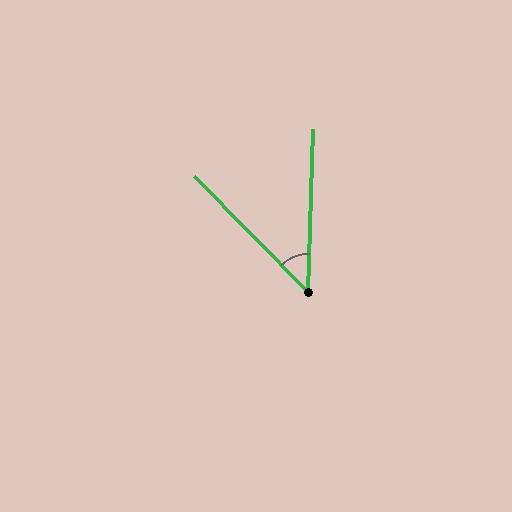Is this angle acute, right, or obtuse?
It is acute.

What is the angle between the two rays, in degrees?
Approximately 46 degrees.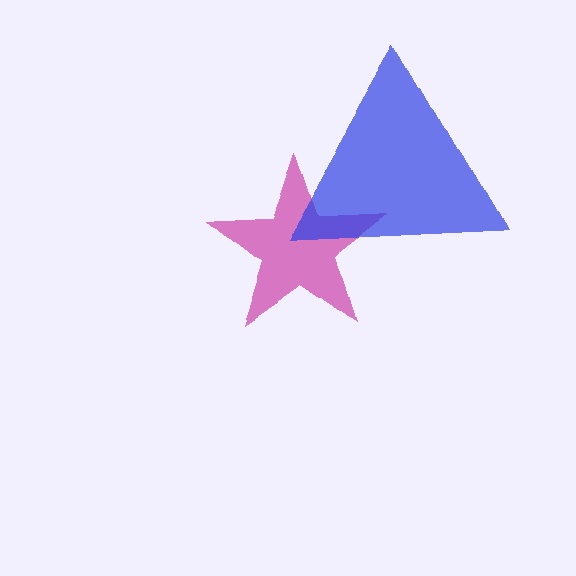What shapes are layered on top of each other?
The layered shapes are: a magenta star, a blue triangle.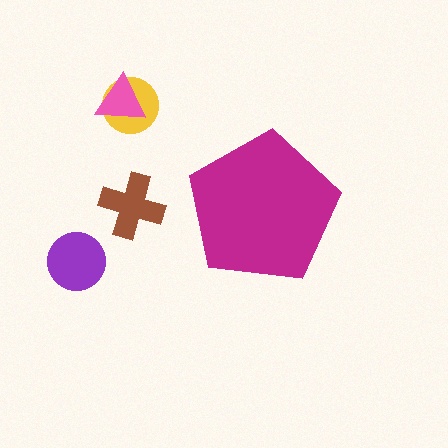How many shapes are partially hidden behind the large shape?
0 shapes are partially hidden.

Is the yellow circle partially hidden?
No, the yellow circle is fully visible.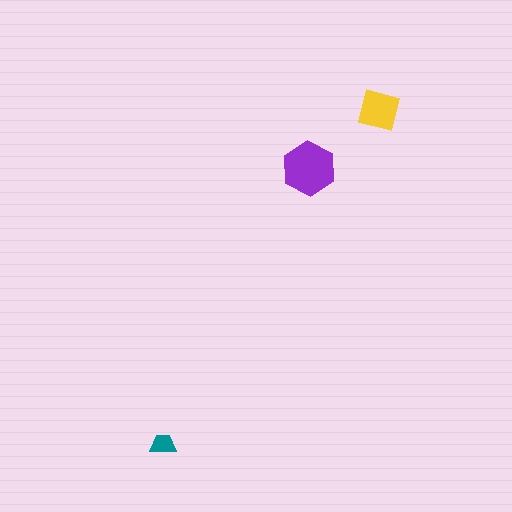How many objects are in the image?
There are 3 objects in the image.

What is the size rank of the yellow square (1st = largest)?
2nd.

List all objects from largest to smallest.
The purple hexagon, the yellow square, the teal trapezoid.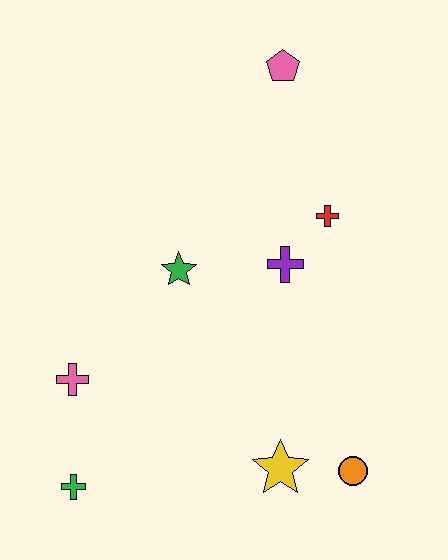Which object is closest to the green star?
The purple cross is closest to the green star.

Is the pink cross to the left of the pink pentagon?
Yes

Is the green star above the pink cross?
Yes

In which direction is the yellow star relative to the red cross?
The yellow star is below the red cross.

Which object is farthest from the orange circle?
The pink pentagon is farthest from the orange circle.